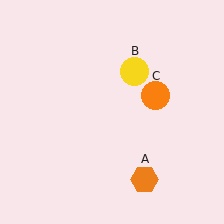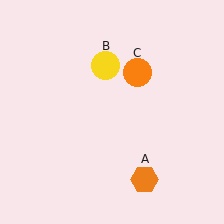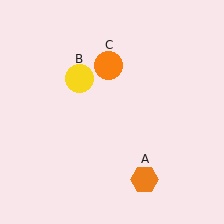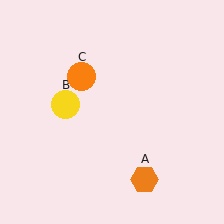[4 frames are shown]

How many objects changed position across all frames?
2 objects changed position: yellow circle (object B), orange circle (object C).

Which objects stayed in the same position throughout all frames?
Orange hexagon (object A) remained stationary.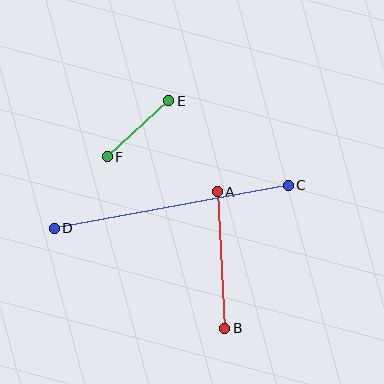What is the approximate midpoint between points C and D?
The midpoint is at approximately (171, 207) pixels.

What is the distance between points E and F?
The distance is approximately 83 pixels.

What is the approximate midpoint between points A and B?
The midpoint is at approximately (221, 260) pixels.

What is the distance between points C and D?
The distance is approximately 238 pixels.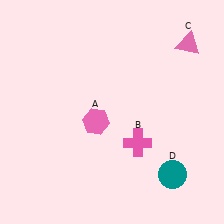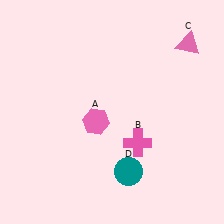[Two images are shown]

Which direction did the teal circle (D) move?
The teal circle (D) moved left.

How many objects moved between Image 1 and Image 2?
1 object moved between the two images.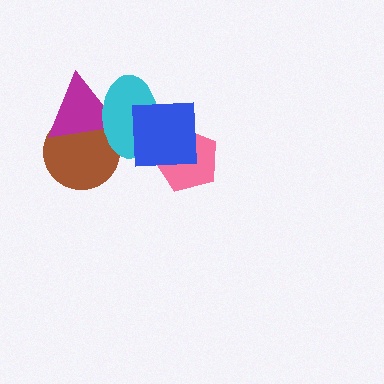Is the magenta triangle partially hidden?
Yes, it is partially covered by another shape.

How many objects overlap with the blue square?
2 objects overlap with the blue square.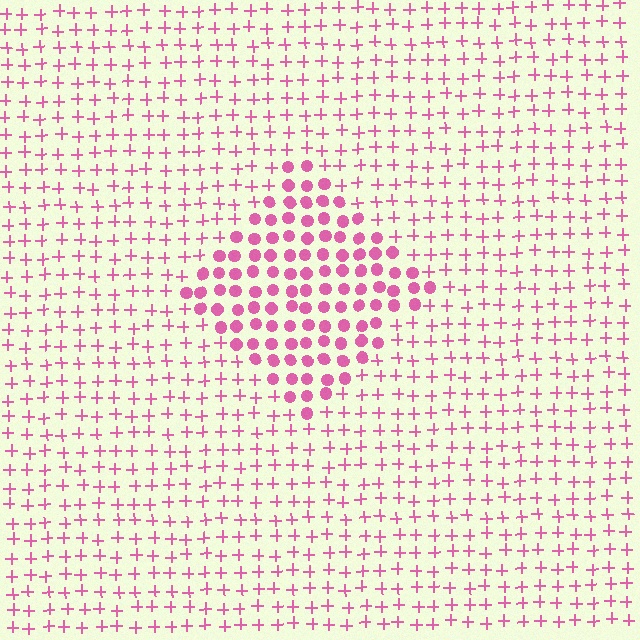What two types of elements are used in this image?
The image uses circles inside the diamond region and plus signs outside it.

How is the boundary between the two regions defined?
The boundary is defined by a change in element shape: circles inside vs. plus signs outside. All elements share the same color and spacing.